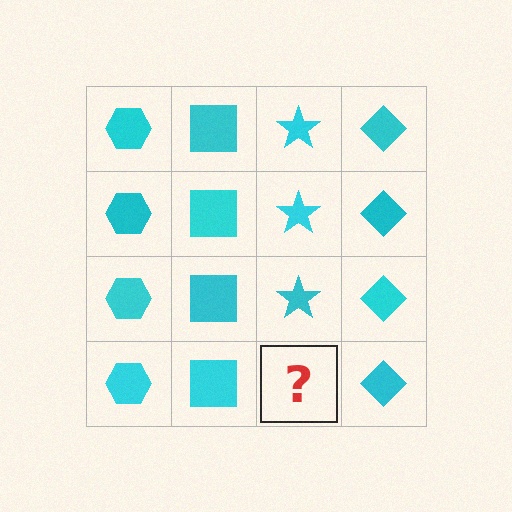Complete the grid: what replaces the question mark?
The question mark should be replaced with a cyan star.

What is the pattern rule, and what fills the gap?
The rule is that each column has a consistent shape. The gap should be filled with a cyan star.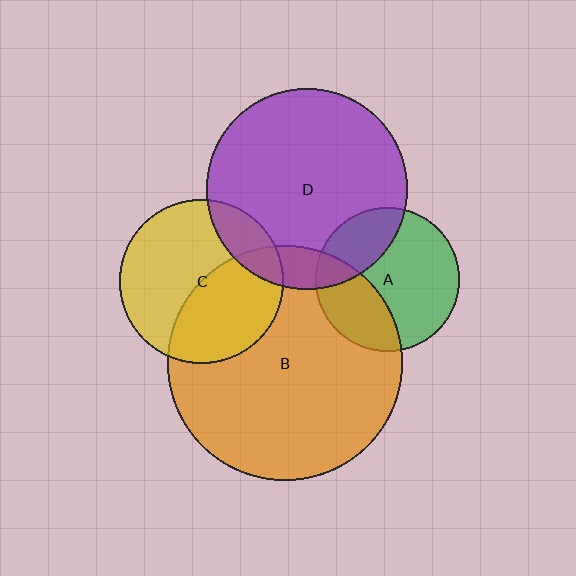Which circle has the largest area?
Circle B (orange).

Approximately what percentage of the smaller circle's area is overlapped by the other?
Approximately 25%.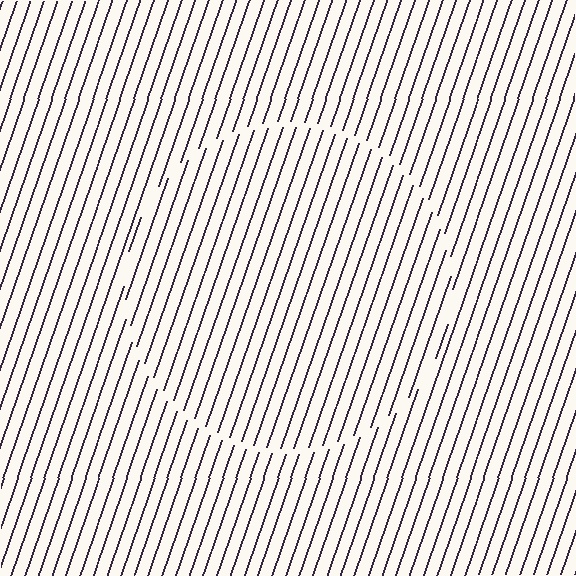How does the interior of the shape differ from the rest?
The interior of the shape contains the same grating, shifted by half a period — the contour is defined by the phase discontinuity where line-ends from the inner and outer gratings abut.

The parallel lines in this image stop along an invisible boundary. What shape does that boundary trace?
An illusory circle. The interior of the shape contains the same grating, shifted by half a period — the contour is defined by the phase discontinuity where line-ends from the inner and outer gratings abut.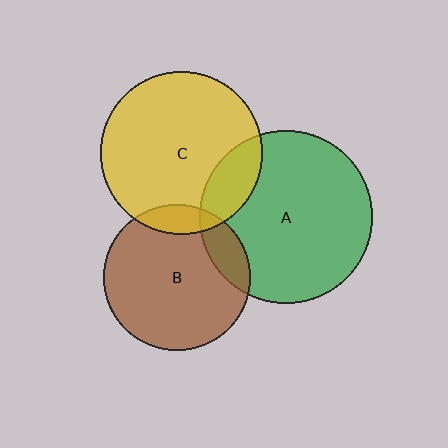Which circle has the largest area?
Circle A (green).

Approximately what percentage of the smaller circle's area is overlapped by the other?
Approximately 15%.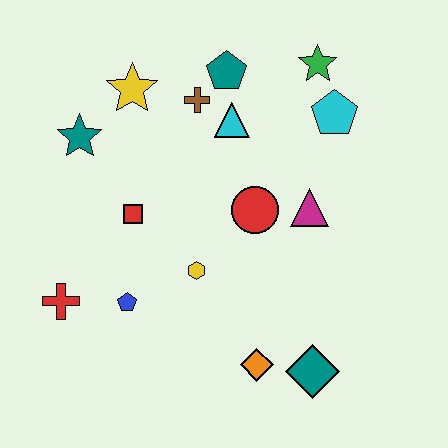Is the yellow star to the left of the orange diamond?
Yes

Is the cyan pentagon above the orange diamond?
Yes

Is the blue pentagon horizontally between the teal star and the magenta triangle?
Yes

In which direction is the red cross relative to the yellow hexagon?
The red cross is to the left of the yellow hexagon.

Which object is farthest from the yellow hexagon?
The green star is farthest from the yellow hexagon.